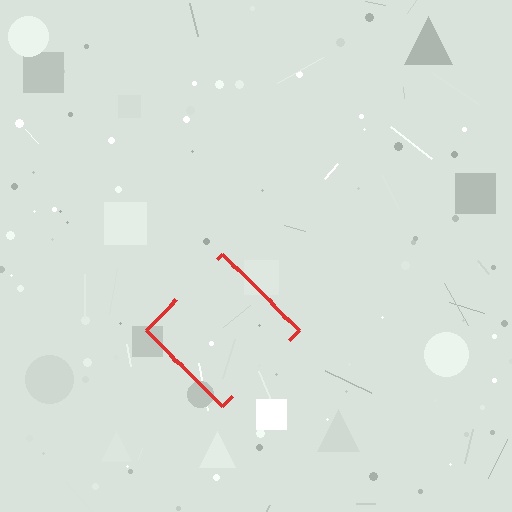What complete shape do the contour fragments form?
The contour fragments form a diamond.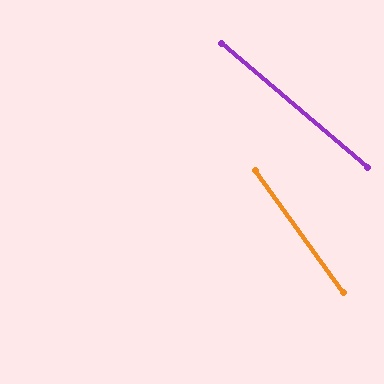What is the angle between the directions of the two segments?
Approximately 14 degrees.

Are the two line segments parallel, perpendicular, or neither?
Neither parallel nor perpendicular — they differ by about 14°.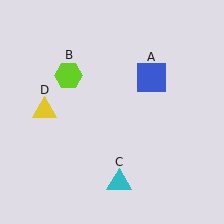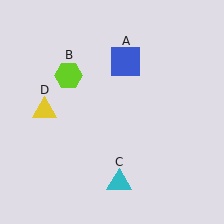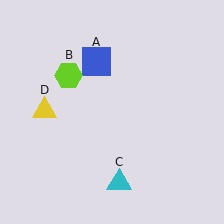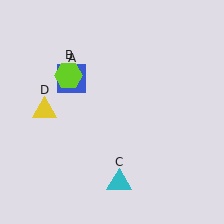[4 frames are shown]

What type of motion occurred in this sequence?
The blue square (object A) rotated counterclockwise around the center of the scene.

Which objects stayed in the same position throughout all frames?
Lime hexagon (object B) and cyan triangle (object C) and yellow triangle (object D) remained stationary.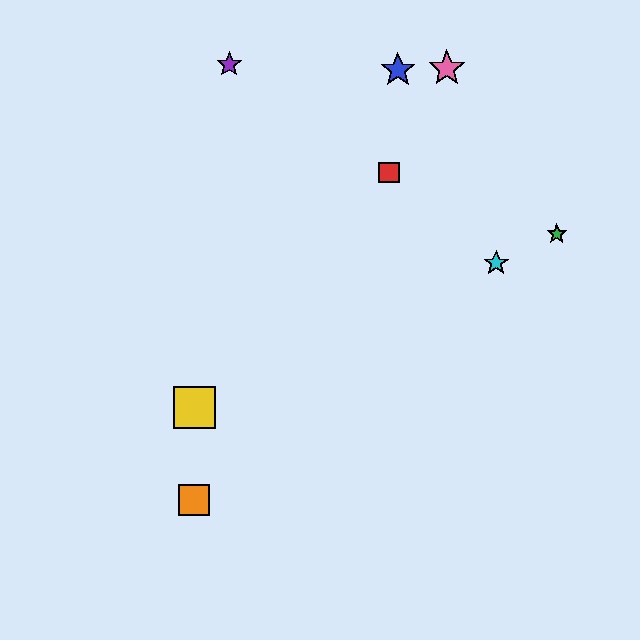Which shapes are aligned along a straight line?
The green star, the yellow square, the cyan star are aligned along a straight line.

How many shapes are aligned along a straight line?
3 shapes (the green star, the yellow square, the cyan star) are aligned along a straight line.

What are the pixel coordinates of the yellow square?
The yellow square is at (194, 408).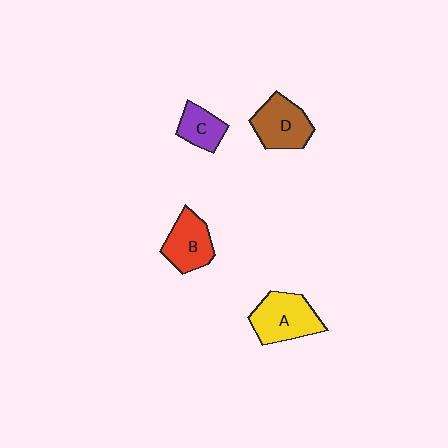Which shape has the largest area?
Shape A (yellow).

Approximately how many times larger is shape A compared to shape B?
Approximately 1.2 times.